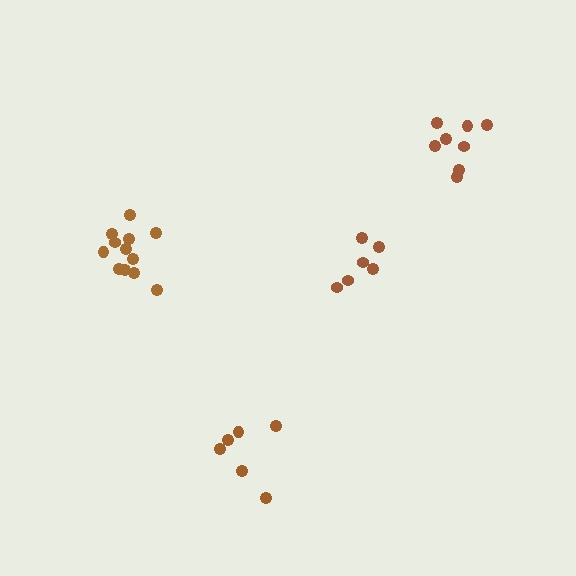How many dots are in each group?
Group 1: 8 dots, Group 2: 12 dots, Group 3: 6 dots, Group 4: 6 dots (32 total).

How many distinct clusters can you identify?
There are 4 distinct clusters.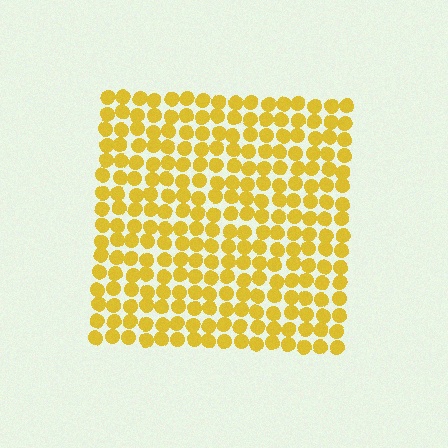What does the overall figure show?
The overall figure shows a square.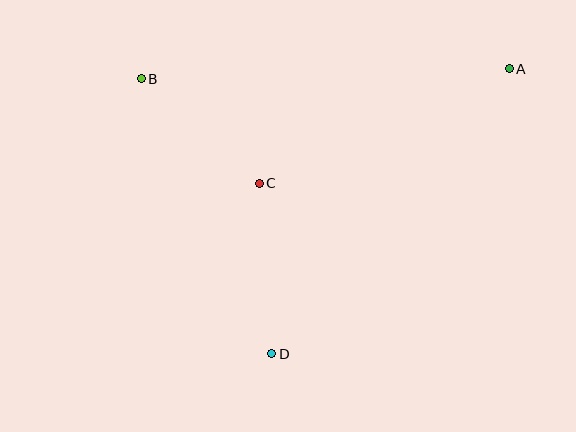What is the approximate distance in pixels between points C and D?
The distance between C and D is approximately 171 pixels.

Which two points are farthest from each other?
Points A and D are farthest from each other.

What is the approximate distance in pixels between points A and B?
The distance between A and B is approximately 368 pixels.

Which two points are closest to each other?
Points B and C are closest to each other.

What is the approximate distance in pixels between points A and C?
The distance between A and C is approximately 275 pixels.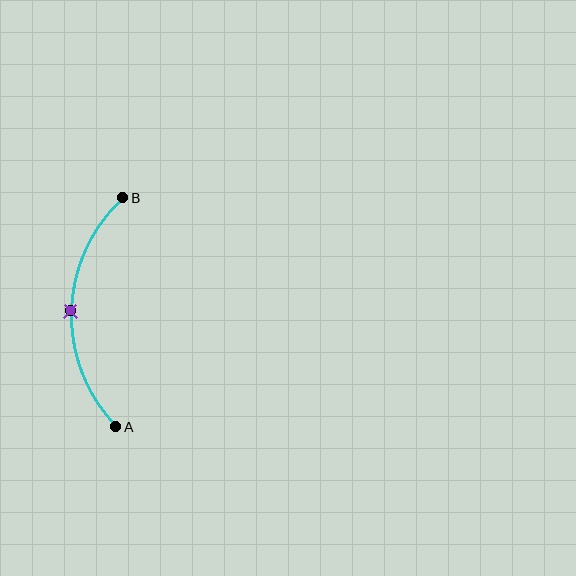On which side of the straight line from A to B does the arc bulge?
The arc bulges to the left of the straight line connecting A and B.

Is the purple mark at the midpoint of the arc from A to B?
Yes. The purple mark lies on the arc at equal arc-length from both A and B — it is the arc midpoint.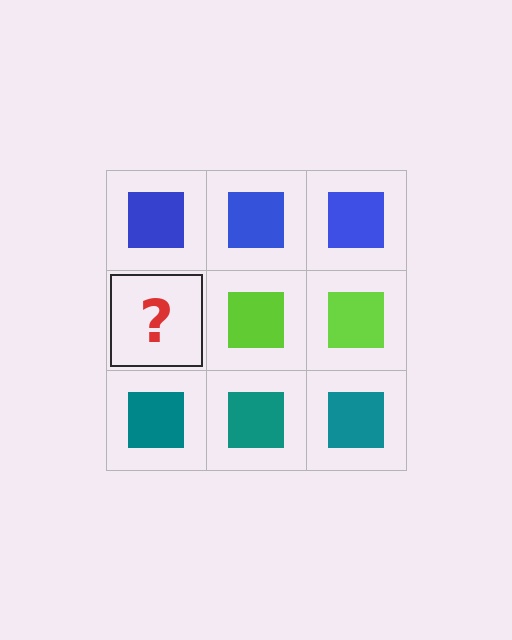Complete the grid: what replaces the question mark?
The question mark should be replaced with a lime square.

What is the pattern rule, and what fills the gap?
The rule is that each row has a consistent color. The gap should be filled with a lime square.